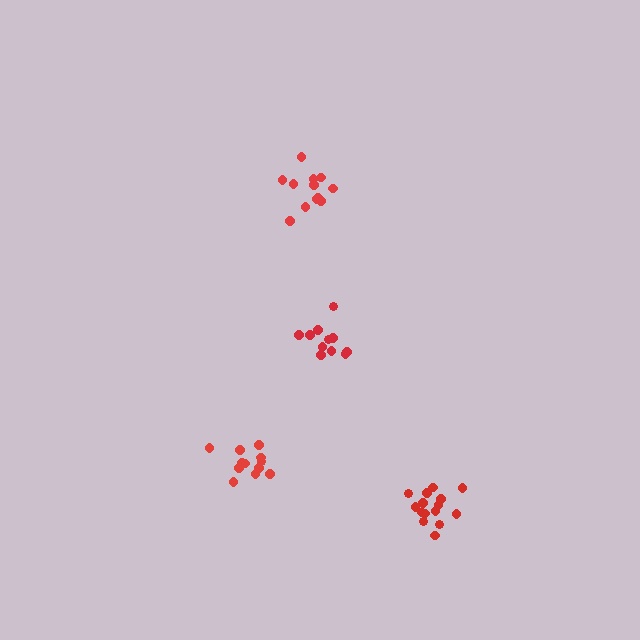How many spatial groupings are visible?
There are 4 spatial groupings.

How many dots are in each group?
Group 1: 12 dots, Group 2: 12 dots, Group 3: 12 dots, Group 4: 15 dots (51 total).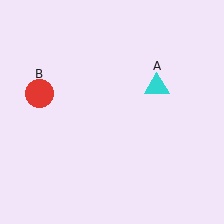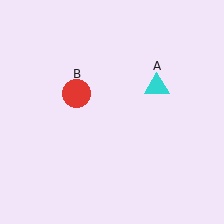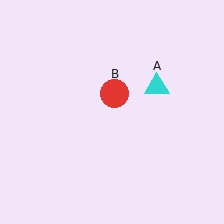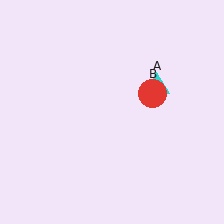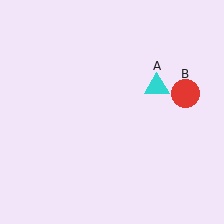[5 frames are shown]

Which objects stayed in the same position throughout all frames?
Cyan triangle (object A) remained stationary.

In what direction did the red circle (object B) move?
The red circle (object B) moved right.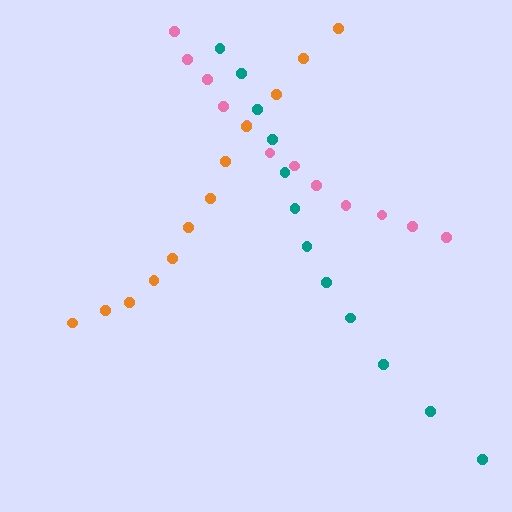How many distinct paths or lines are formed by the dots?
There are 3 distinct paths.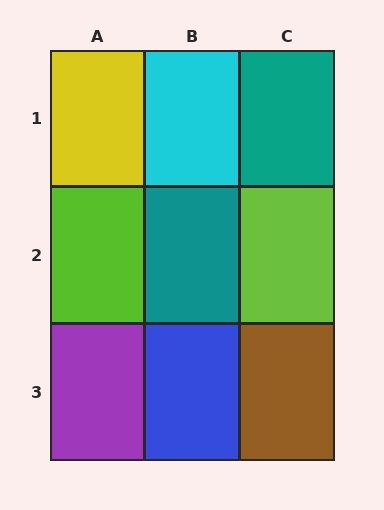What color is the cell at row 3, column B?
Blue.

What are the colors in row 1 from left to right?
Yellow, cyan, teal.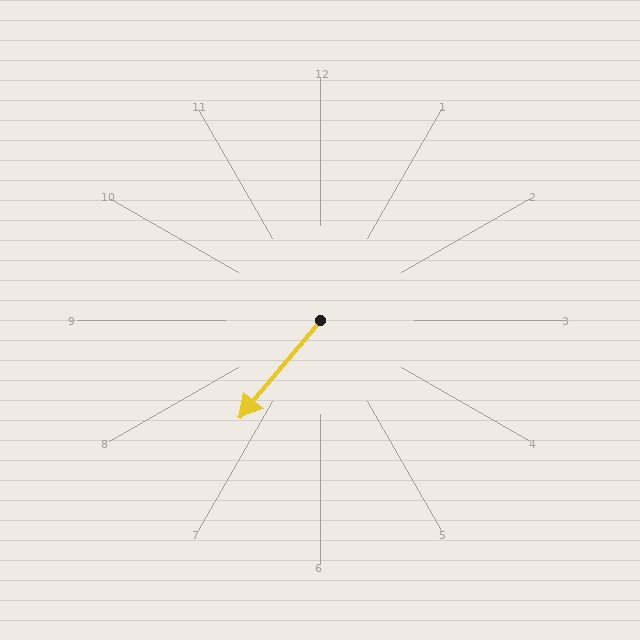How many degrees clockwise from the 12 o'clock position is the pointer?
Approximately 220 degrees.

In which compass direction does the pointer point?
Southwest.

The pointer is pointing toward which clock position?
Roughly 7 o'clock.